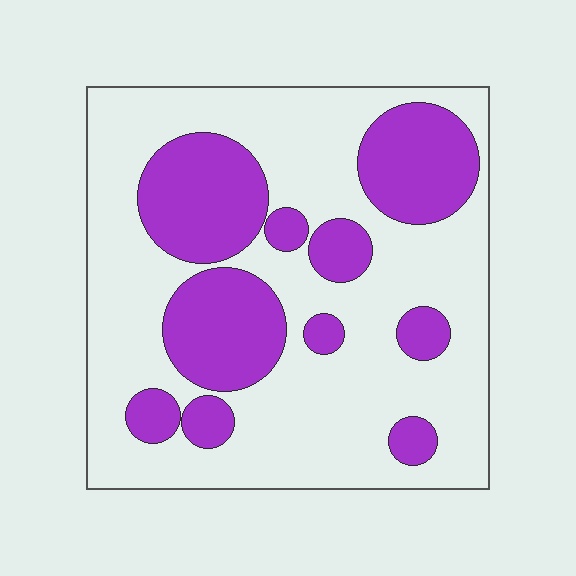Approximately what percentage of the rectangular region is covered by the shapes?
Approximately 35%.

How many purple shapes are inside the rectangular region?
10.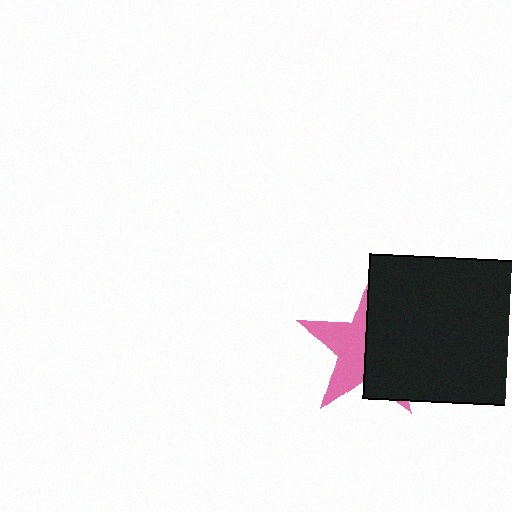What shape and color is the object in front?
The object in front is a black rectangle.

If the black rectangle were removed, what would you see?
You would see the complete pink star.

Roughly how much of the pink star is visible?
About half of it is visible (roughly 46%).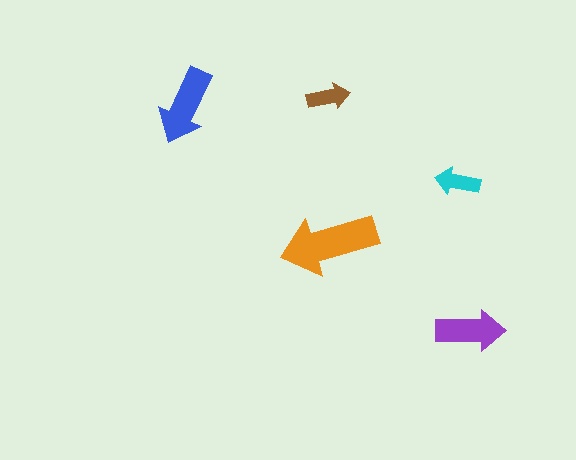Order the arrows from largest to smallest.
the orange one, the blue one, the purple one, the cyan one, the brown one.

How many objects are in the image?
There are 5 objects in the image.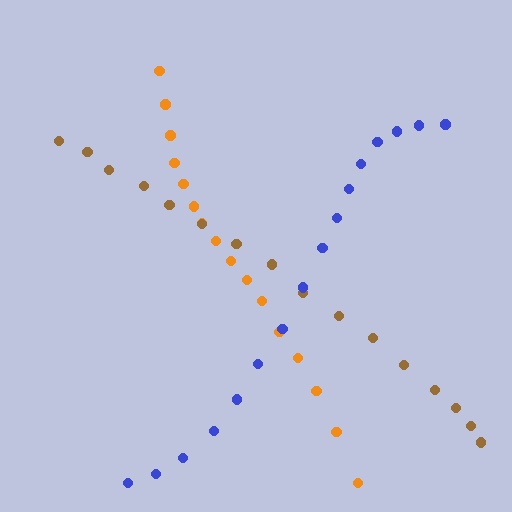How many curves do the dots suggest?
There are 3 distinct paths.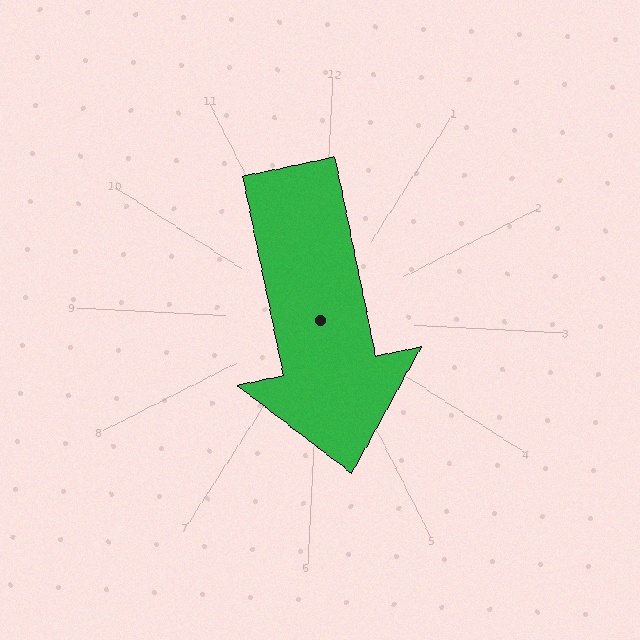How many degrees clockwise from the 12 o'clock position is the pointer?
Approximately 165 degrees.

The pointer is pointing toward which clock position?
Roughly 6 o'clock.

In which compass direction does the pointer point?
South.